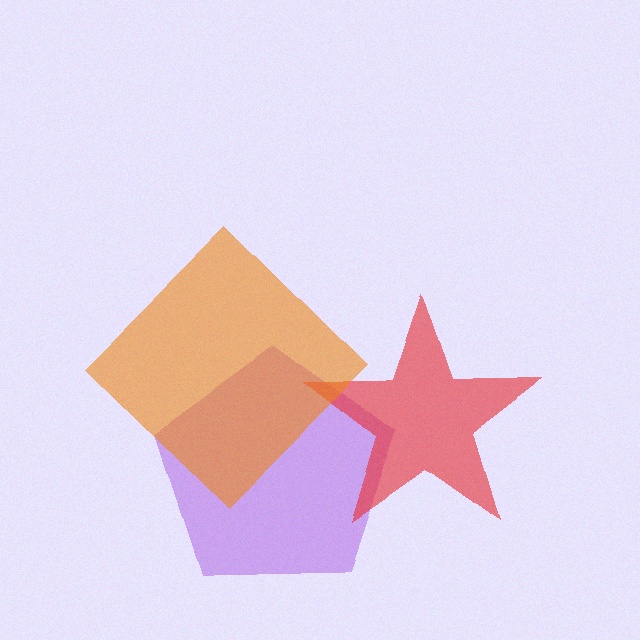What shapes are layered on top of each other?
The layered shapes are: a purple pentagon, a red star, an orange diamond.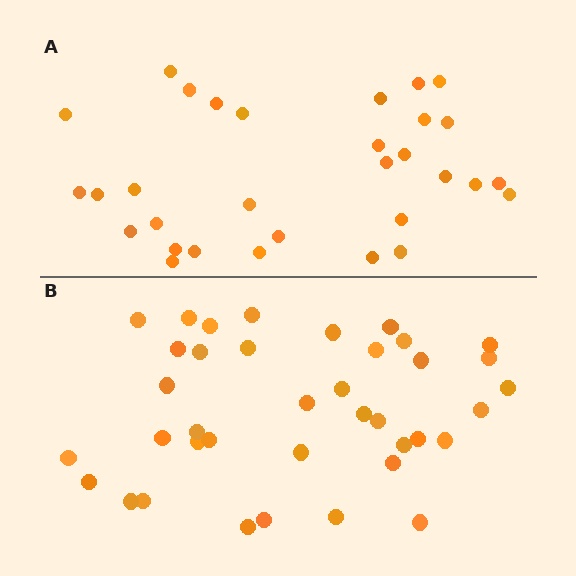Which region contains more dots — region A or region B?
Region B (the bottom region) has more dots.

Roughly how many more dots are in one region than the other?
Region B has roughly 8 or so more dots than region A.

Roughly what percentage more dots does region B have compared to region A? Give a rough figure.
About 25% more.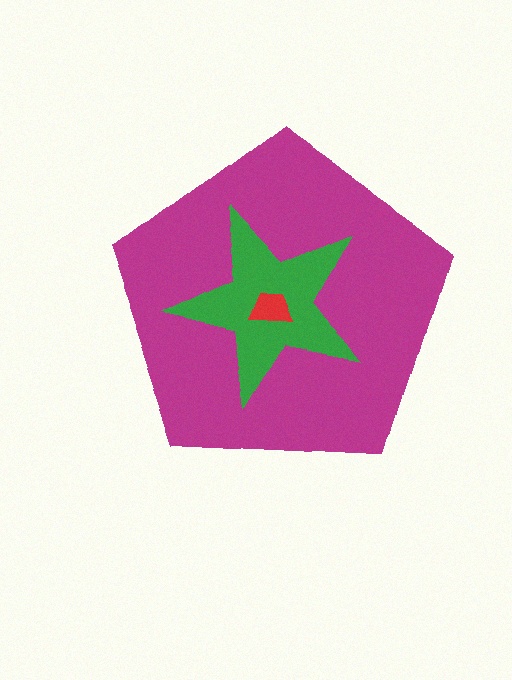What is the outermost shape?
The magenta pentagon.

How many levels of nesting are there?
3.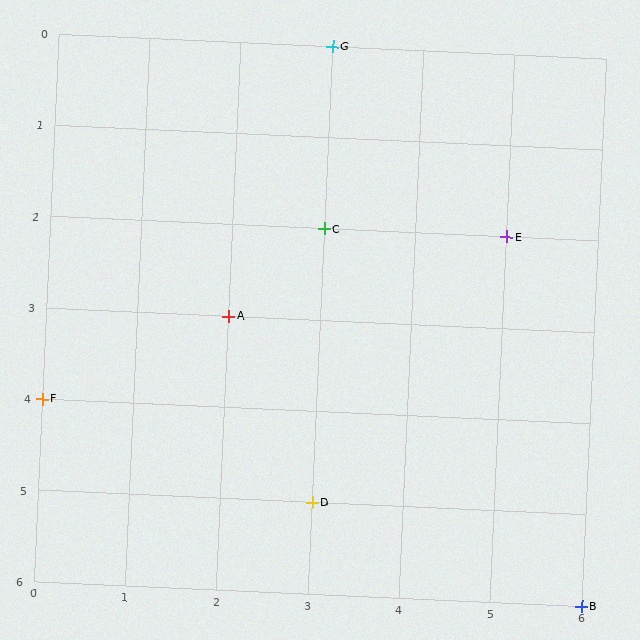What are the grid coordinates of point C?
Point C is at grid coordinates (3, 2).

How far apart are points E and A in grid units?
Points E and A are 3 columns and 1 row apart (about 3.2 grid units diagonally).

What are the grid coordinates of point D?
Point D is at grid coordinates (3, 5).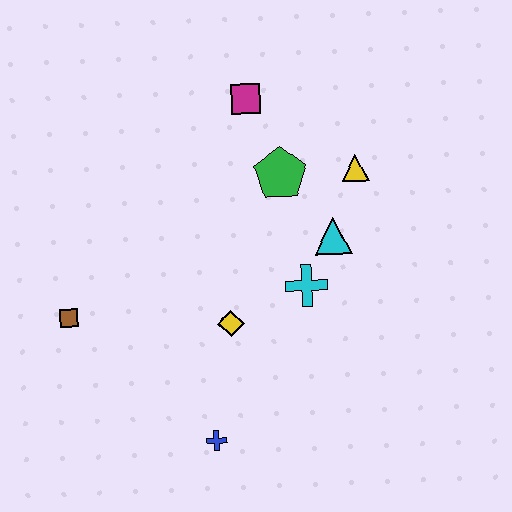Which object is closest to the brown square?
The yellow diamond is closest to the brown square.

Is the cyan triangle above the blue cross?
Yes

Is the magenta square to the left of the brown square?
No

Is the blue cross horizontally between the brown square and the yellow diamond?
Yes